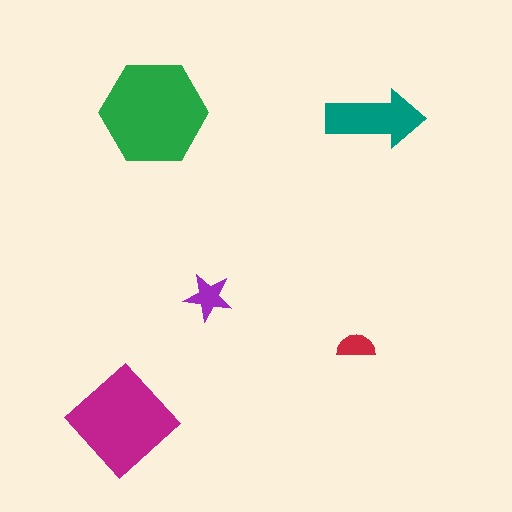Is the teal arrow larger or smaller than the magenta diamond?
Smaller.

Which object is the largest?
The green hexagon.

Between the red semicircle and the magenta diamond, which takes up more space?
The magenta diamond.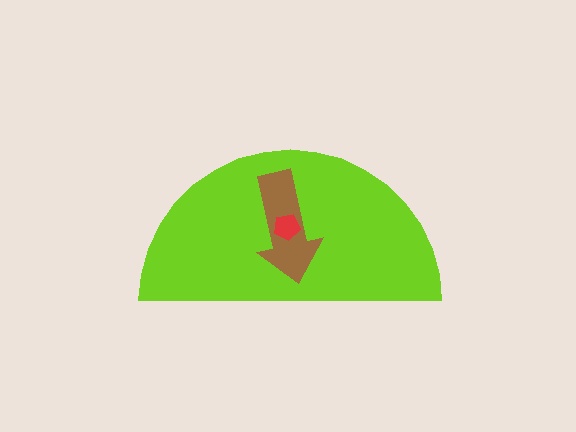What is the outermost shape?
The lime semicircle.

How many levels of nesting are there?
3.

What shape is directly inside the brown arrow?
The red pentagon.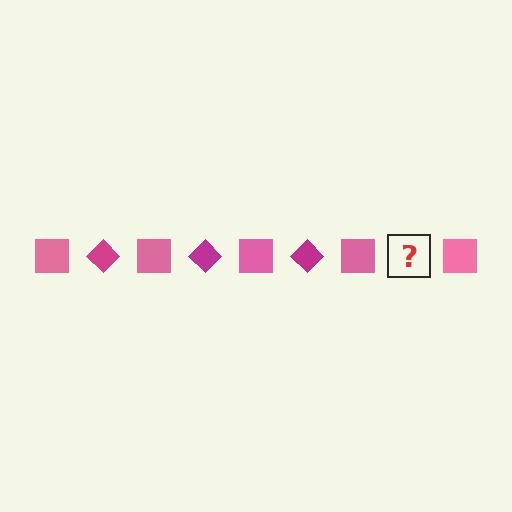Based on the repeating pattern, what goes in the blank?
The blank should be a magenta diamond.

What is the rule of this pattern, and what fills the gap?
The rule is that the pattern alternates between pink square and magenta diamond. The gap should be filled with a magenta diamond.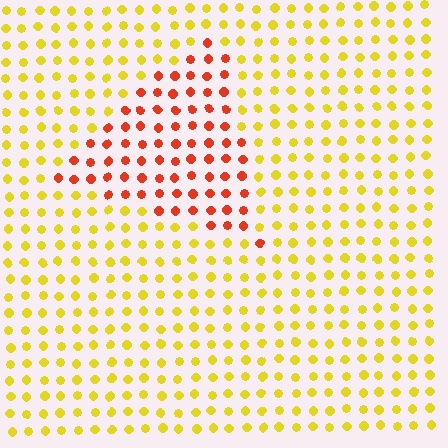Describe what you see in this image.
The image is filled with small yellow elements in a uniform arrangement. A triangle-shaped region is visible where the elements are tinted to a slightly different hue, forming a subtle color boundary.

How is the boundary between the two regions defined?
The boundary is defined purely by a slight shift in hue (about 50 degrees). Spacing, size, and orientation are identical on both sides.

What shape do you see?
I see a triangle.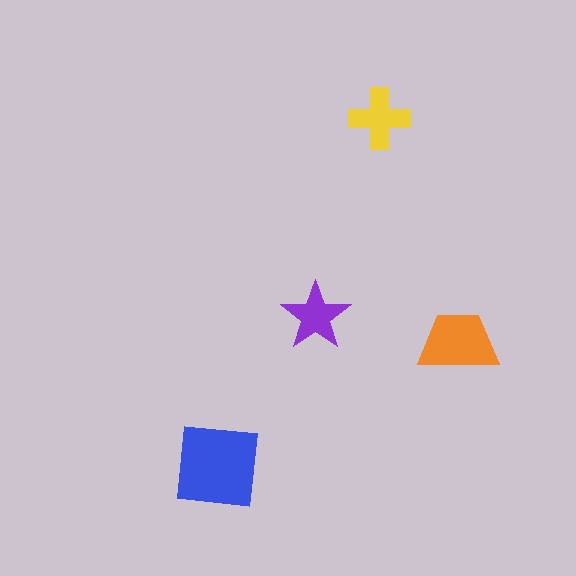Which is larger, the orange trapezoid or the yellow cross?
The orange trapezoid.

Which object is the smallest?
The purple star.